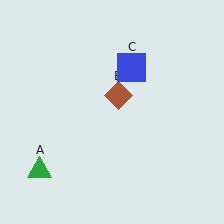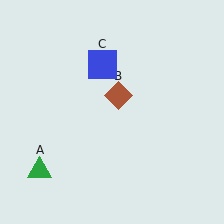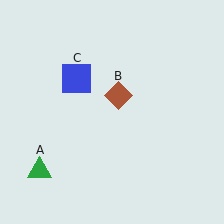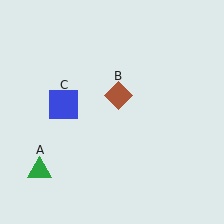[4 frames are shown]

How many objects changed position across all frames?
1 object changed position: blue square (object C).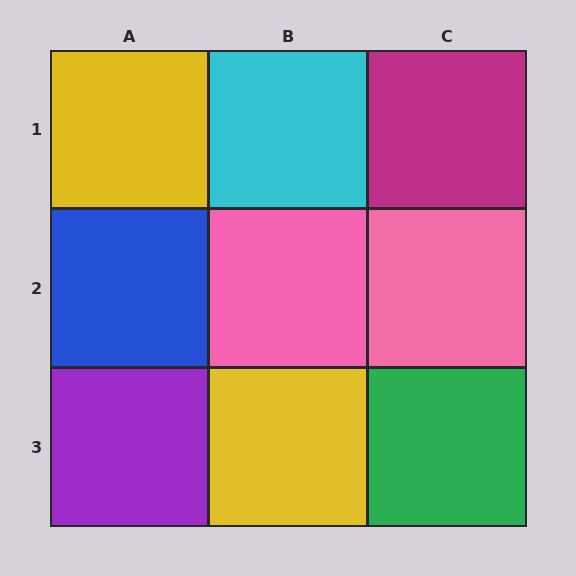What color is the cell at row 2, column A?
Blue.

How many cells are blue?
1 cell is blue.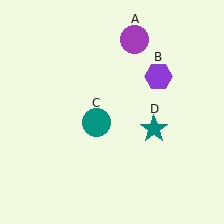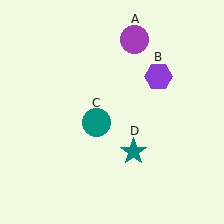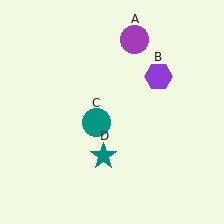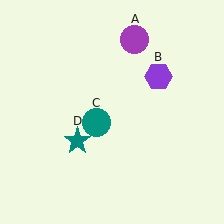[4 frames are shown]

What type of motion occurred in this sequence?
The teal star (object D) rotated clockwise around the center of the scene.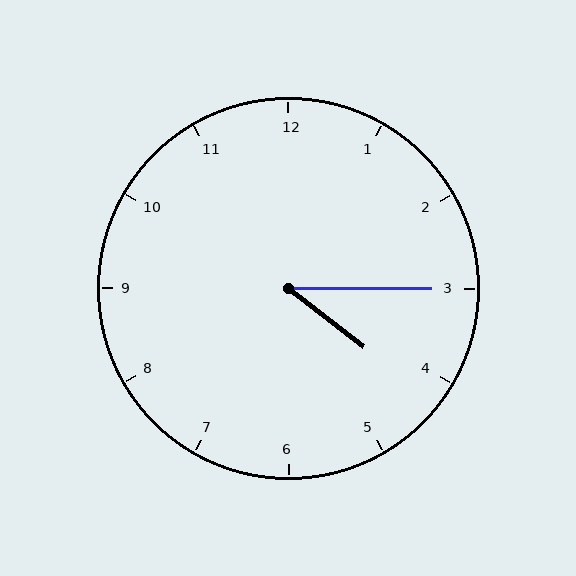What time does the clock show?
4:15.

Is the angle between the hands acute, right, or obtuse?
It is acute.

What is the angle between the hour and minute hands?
Approximately 38 degrees.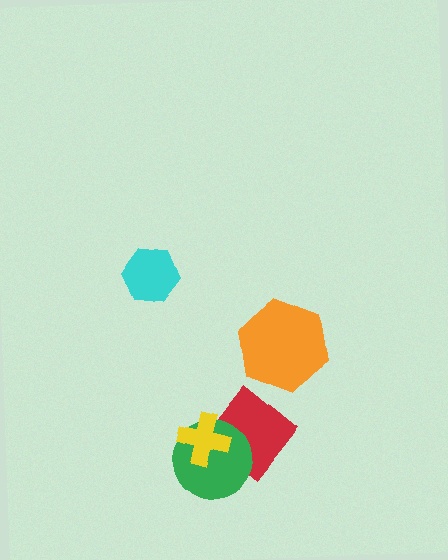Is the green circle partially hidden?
Yes, it is partially covered by another shape.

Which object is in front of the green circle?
The yellow cross is in front of the green circle.